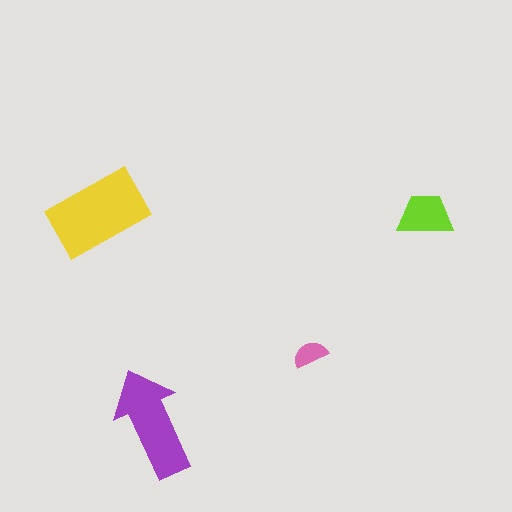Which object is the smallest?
The pink semicircle.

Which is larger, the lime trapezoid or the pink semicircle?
The lime trapezoid.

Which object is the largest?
The yellow rectangle.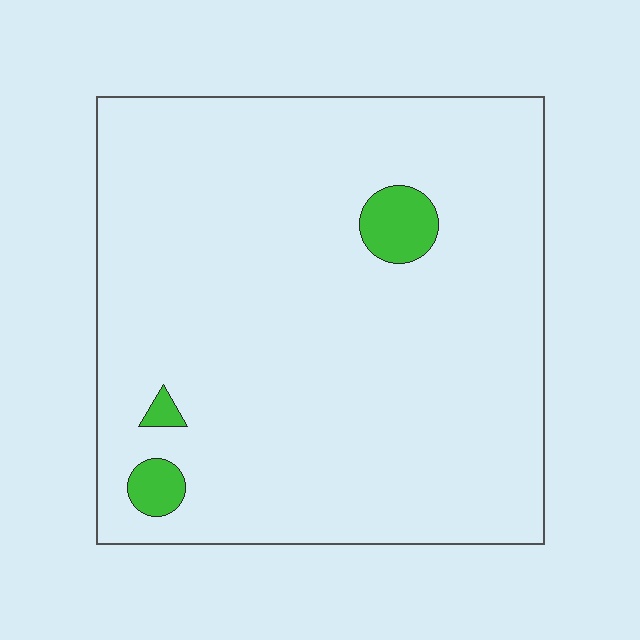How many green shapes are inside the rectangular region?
3.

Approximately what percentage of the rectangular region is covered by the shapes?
Approximately 5%.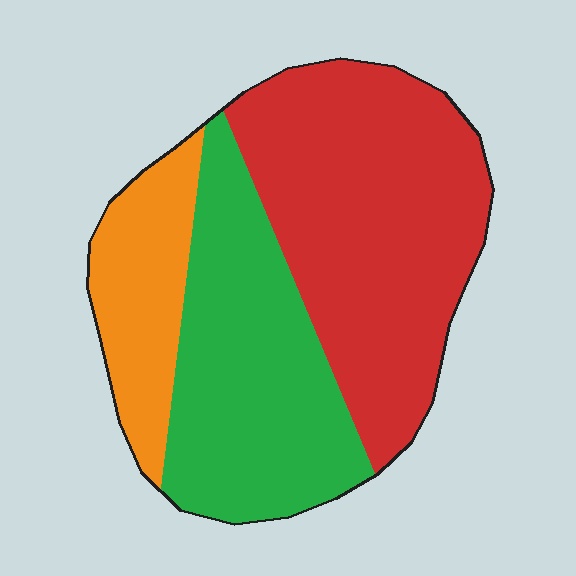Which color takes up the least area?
Orange, at roughly 15%.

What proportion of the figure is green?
Green covers 35% of the figure.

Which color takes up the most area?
Red, at roughly 45%.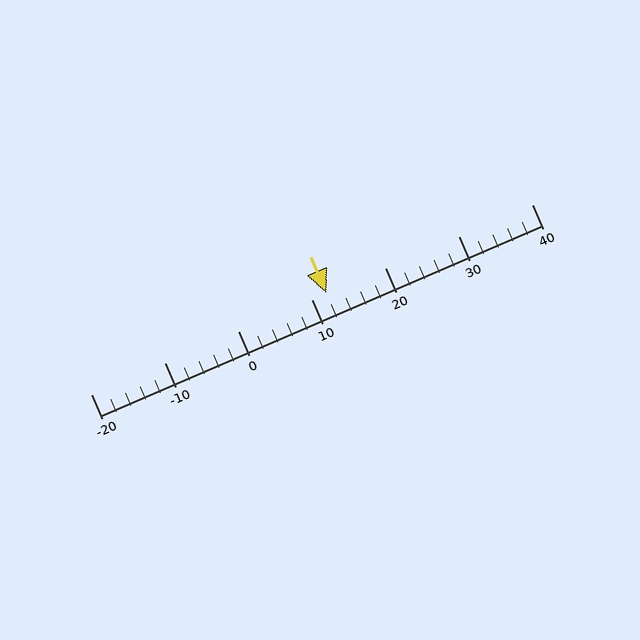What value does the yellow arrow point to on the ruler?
The yellow arrow points to approximately 12.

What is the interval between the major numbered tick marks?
The major tick marks are spaced 10 units apart.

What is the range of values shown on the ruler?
The ruler shows values from -20 to 40.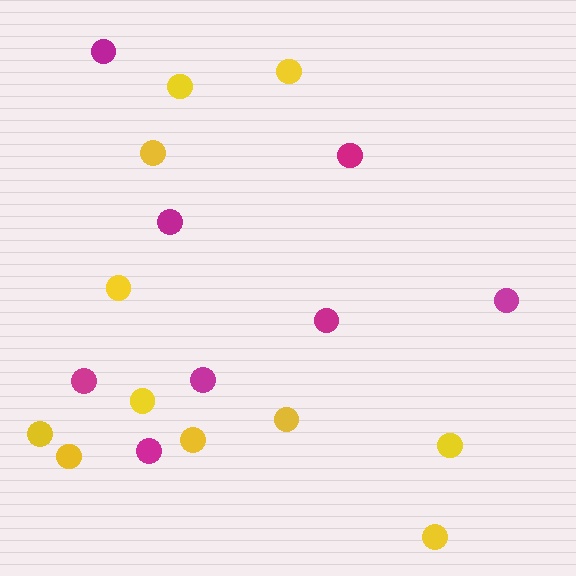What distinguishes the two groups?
There are 2 groups: one group of magenta circles (8) and one group of yellow circles (11).